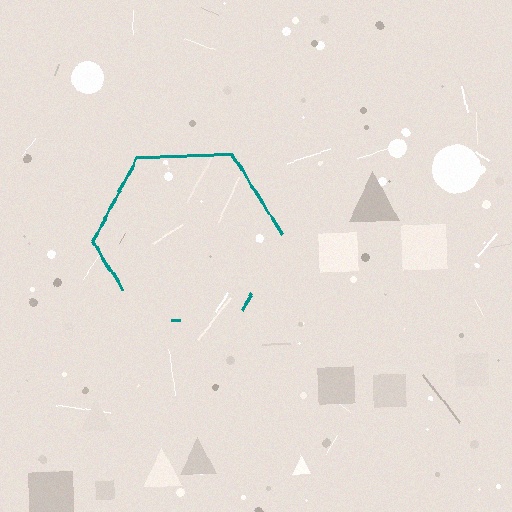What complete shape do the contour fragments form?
The contour fragments form a hexagon.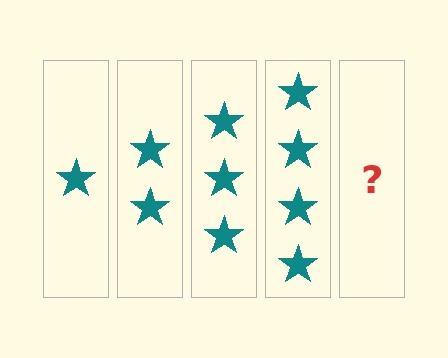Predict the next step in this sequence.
The next step is 5 stars.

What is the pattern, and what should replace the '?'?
The pattern is that each step adds one more star. The '?' should be 5 stars.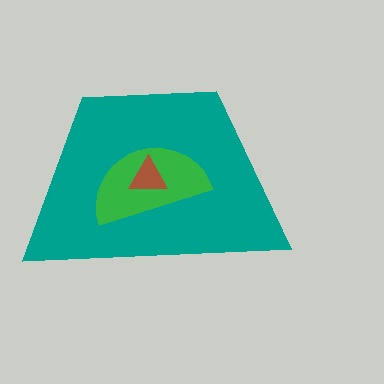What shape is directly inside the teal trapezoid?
The green semicircle.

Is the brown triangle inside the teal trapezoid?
Yes.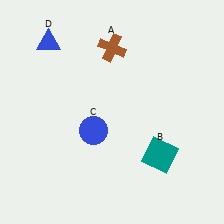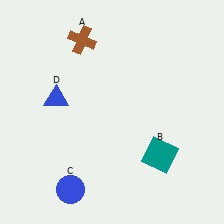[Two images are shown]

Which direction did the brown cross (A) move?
The brown cross (A) moved left.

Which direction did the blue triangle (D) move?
The blue triangle (D) moved down.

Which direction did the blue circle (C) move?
The blue circle (C) moved down.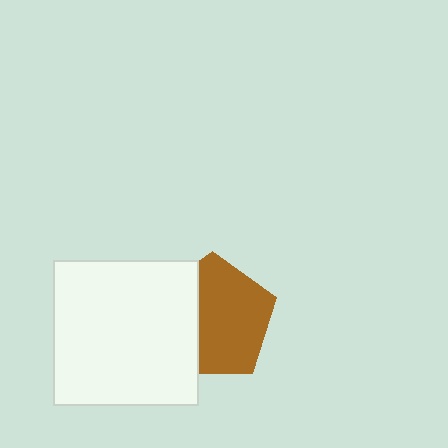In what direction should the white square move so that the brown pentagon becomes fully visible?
The white square should move left. That is the shortest direction to clear the overlap and leave the brown pentagon fully visible.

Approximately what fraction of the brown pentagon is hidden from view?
Roughly 36% of the brown pentagon is hidden behind the white square.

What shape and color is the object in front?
The object in front is a white square.